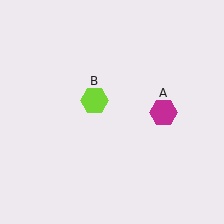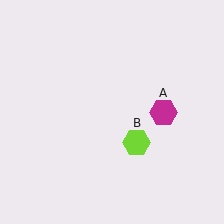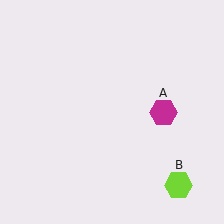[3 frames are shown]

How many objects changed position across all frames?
1 object changed position: lime hexagon (object B).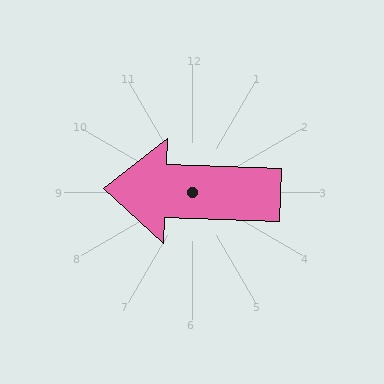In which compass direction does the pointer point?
West.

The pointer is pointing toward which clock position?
Roughly 9 o'clock.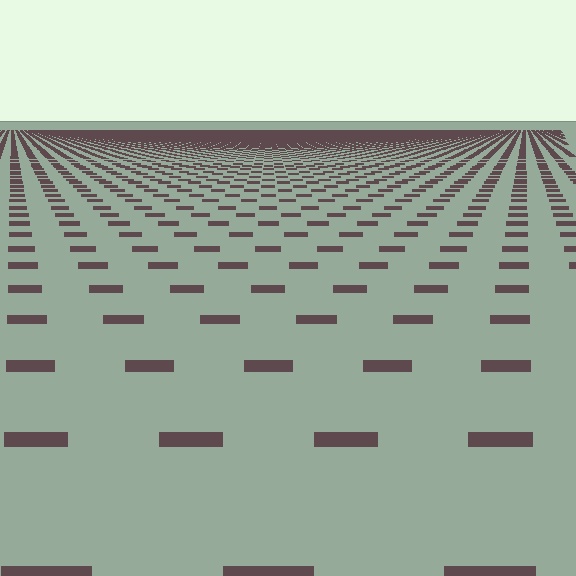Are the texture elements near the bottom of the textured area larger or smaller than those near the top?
Larger. Near the bottom, elements are closer to the viewer and appear at a bigger on-screen size.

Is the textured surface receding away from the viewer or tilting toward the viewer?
The surface is receding away from the viewer. Texture elements get smaller and denser toward the top.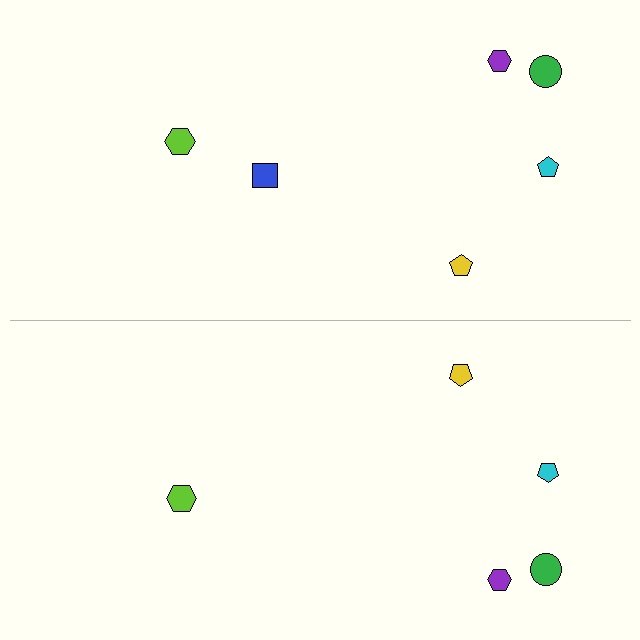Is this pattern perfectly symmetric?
No, the pattern is not perfectly symmetric. A blue square is missing from the bottom side.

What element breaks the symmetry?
A blue square is missing from the bottom side.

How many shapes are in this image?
There are 11 shapes in this image.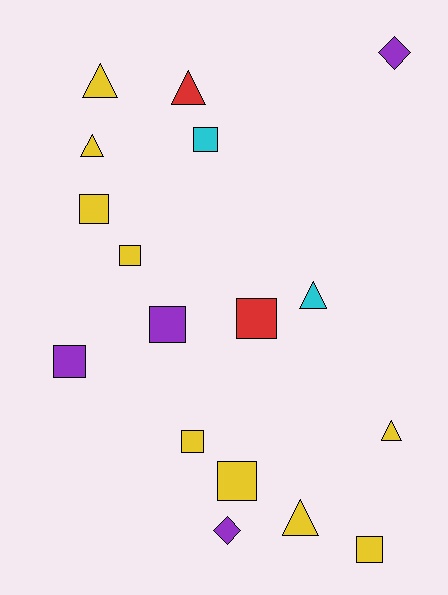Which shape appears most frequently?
Square, with 9 objects.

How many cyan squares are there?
There is 1 cyan square.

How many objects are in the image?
There are 17 objects.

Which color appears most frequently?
Yellow, with 9 objects.